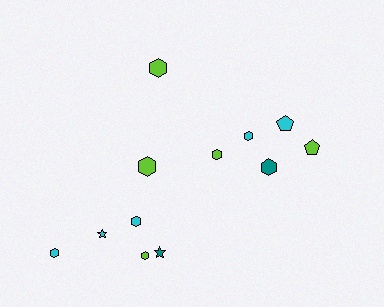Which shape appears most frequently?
Hexagon, with 8 objects.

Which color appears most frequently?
Cyan, with 5 objects.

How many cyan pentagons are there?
There is 1 cyan pentagon.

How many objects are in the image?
There are 12 objects.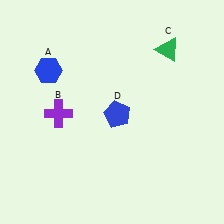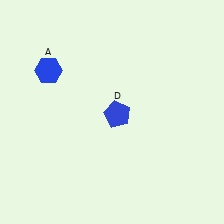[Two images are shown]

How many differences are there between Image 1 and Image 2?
There are 2 differences between the two images.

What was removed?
The green triangle (C), the purple cross (B) were removed in Image 2.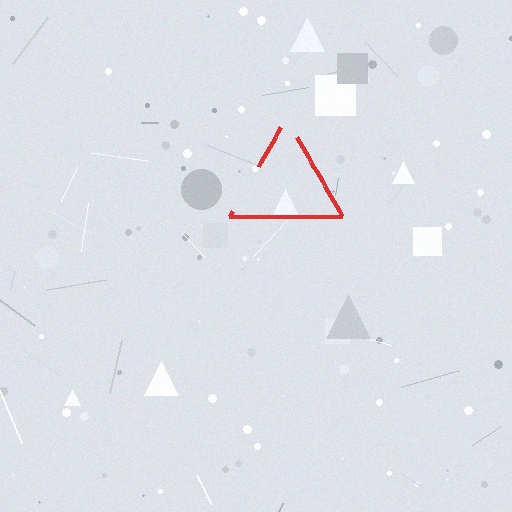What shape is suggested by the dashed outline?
The dashed outline suggests a triangle.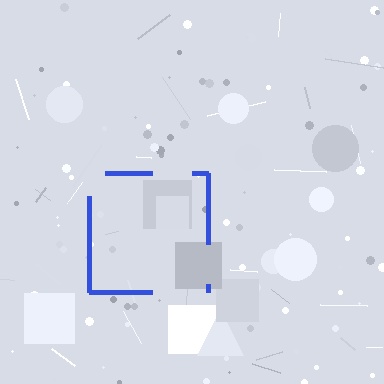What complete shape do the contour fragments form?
The contour fragments form a square.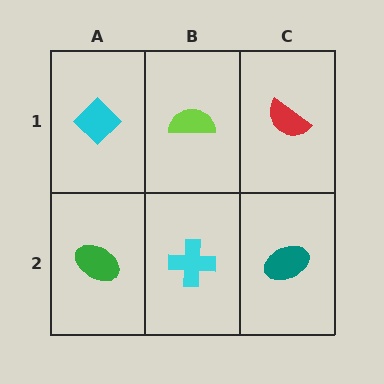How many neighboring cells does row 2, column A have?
2.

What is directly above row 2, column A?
A cyan diamond.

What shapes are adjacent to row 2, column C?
A red semicircle (row 1, column C), a cyan cross (row 2, column B).